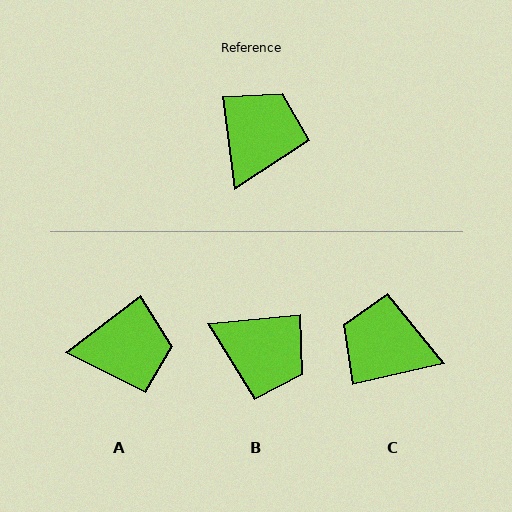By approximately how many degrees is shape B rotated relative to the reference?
Approximately 91 degrees clockwise.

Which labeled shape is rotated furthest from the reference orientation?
C, about 96 degrees away.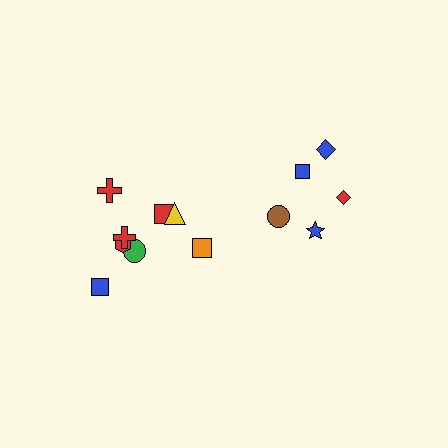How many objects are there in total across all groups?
There are 13 objects.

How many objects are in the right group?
There are 5 objects.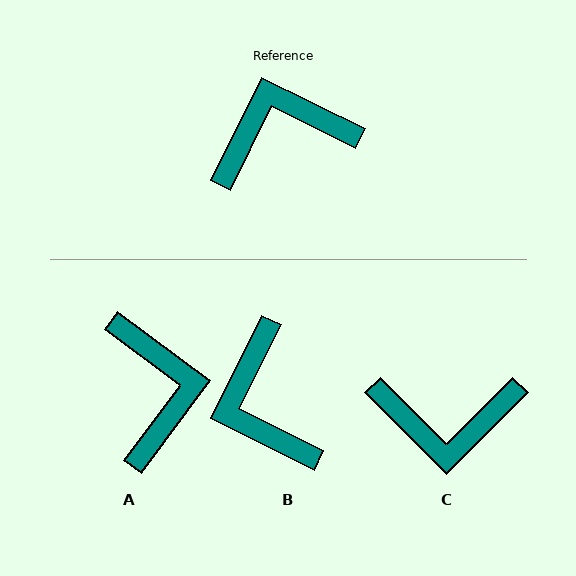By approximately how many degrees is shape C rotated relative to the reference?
Approximately 161 degrees counter-clockwise.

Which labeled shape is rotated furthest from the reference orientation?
C, about 161 degrees away.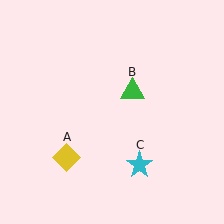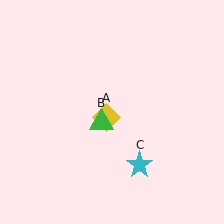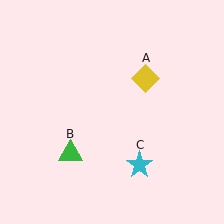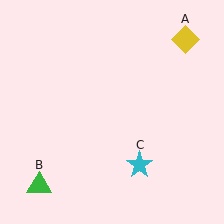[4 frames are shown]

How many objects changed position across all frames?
2 objects changed position: yellow diamond (object A), green triangle (object B).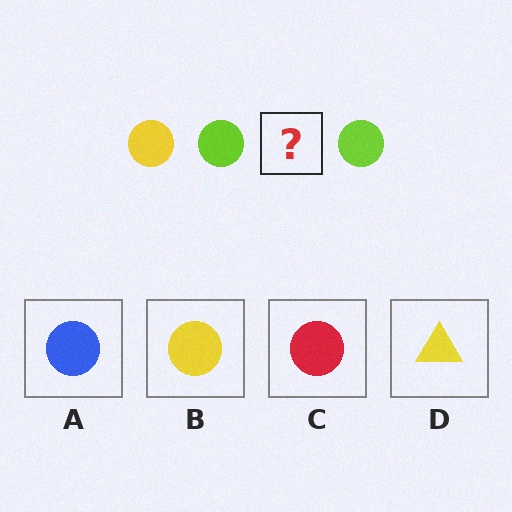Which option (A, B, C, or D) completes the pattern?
B.